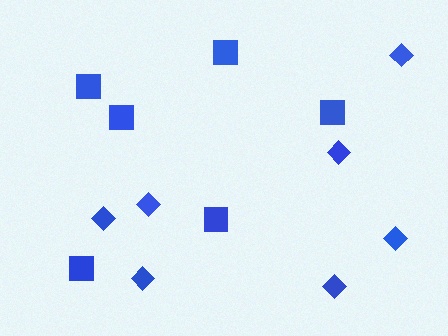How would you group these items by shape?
There are 2 groups: one group of squares (6) and one group of diamonds (7).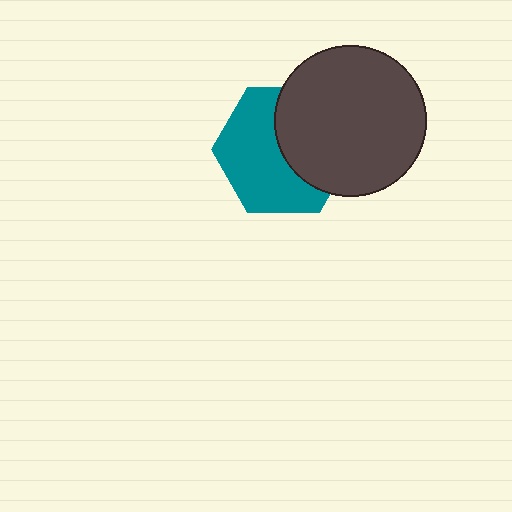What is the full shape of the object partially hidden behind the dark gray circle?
The partially hidden object is a teal hexagon.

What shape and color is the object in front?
The object in front is a dark gray circle.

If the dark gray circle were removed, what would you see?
You would see the complete teal hexagon.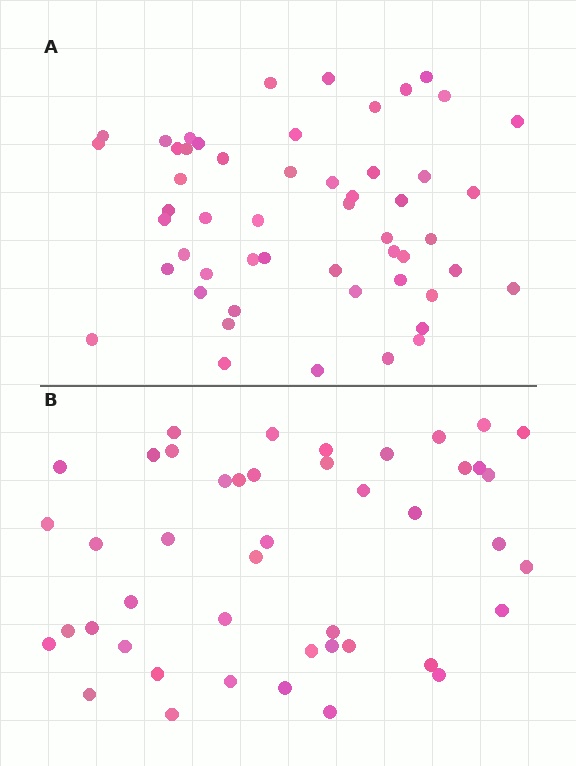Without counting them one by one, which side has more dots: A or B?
Region A (the top region) has more dots.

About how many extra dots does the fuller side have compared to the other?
Region A has roughly 8 or so more dots than region B.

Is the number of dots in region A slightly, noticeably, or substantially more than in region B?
Region A has only slightly more — the two regions are fairly close. The ratio is roughly 1.2 to 1.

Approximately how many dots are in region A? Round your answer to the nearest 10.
About 50 dots. (The exact count is 53, which rounds to 50.)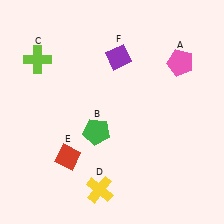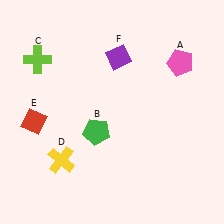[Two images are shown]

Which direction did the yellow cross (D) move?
The yellow cross (D) moved left.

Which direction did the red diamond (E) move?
The red diamond (E) moved up.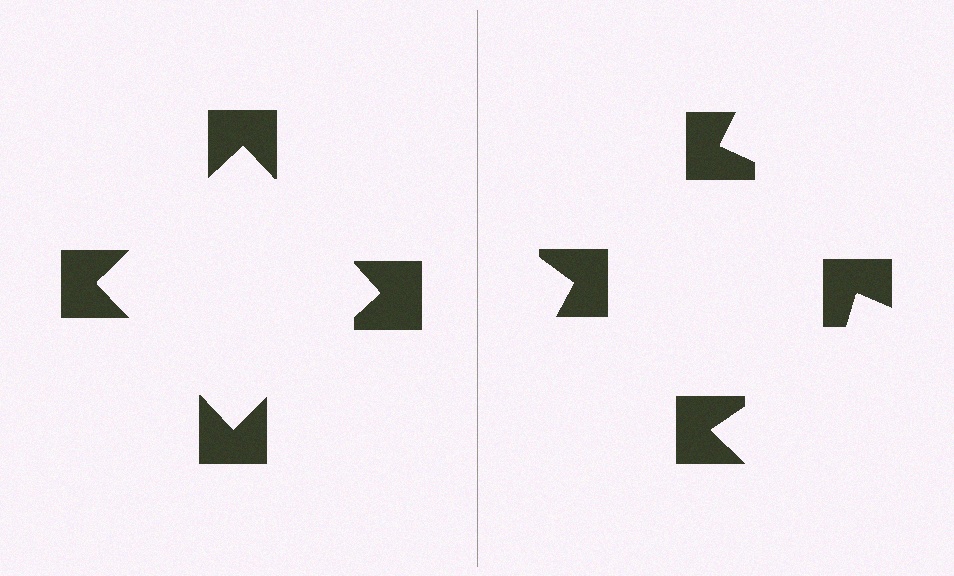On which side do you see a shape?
An illusory square appears on the left side. On the right side the wedge cuts are rotated, so no coherent shape forms.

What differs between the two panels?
The notched squares are positioned identically on both sides; only the wedge orientations differ. On the left they align to a square; on the right they are misaligned.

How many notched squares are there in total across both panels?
8 — 4 on each side.